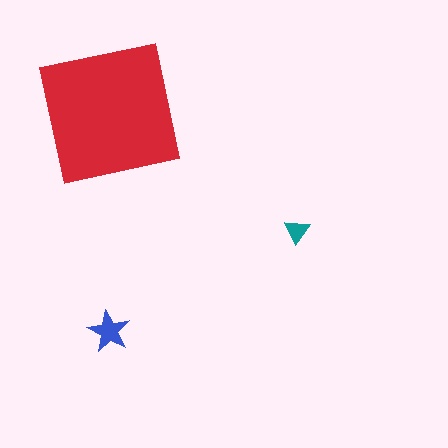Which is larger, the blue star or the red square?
The red square.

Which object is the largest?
The red square.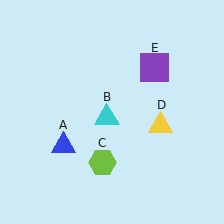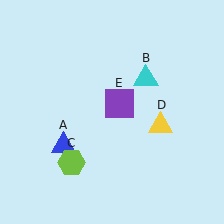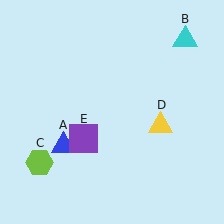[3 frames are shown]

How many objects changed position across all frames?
3 objects changed position: cyan triangle (object B), lime hexagon (object C), purple square (object E).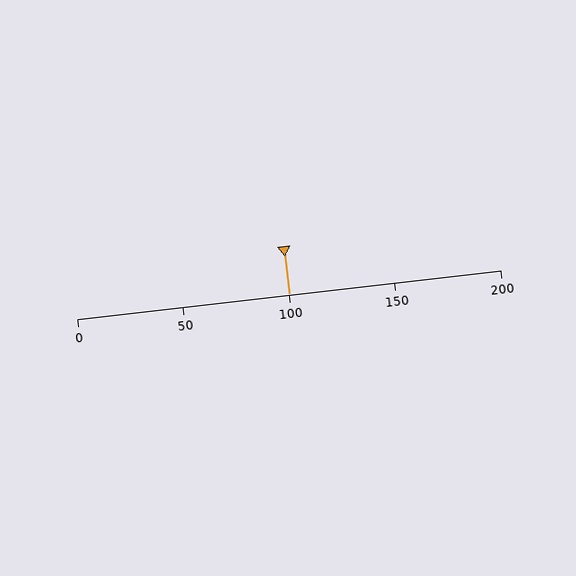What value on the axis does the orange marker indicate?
The marker indicates approximately 100.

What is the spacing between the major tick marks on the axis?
The major ticks are spaced 50 apart.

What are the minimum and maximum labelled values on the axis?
The axis runs from 0 to 200.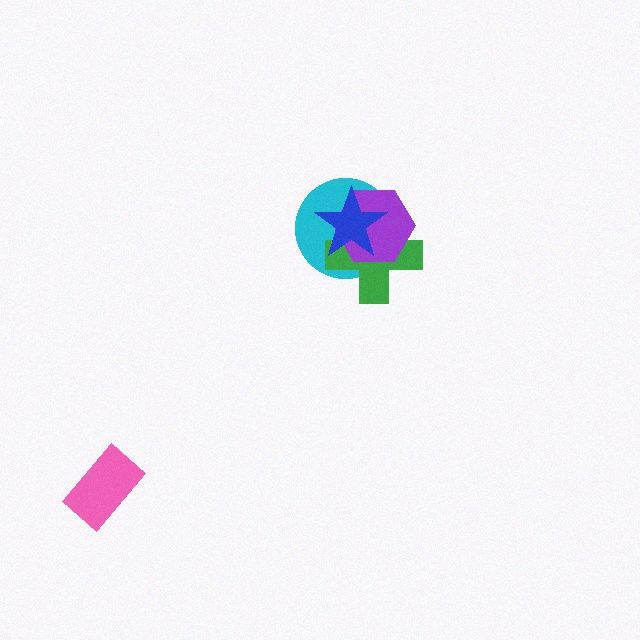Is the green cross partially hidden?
Yes, it is partially covered by another shape.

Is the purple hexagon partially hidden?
Yes, it is partially covered by another shape.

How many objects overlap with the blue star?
3 objects overlap with the blue star.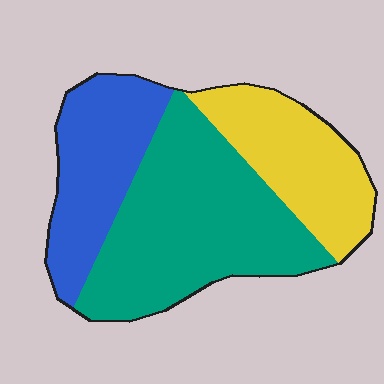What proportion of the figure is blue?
Blue takes up about one quarter (1/4) of the figure.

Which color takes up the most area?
Teal, at roughly 50%.